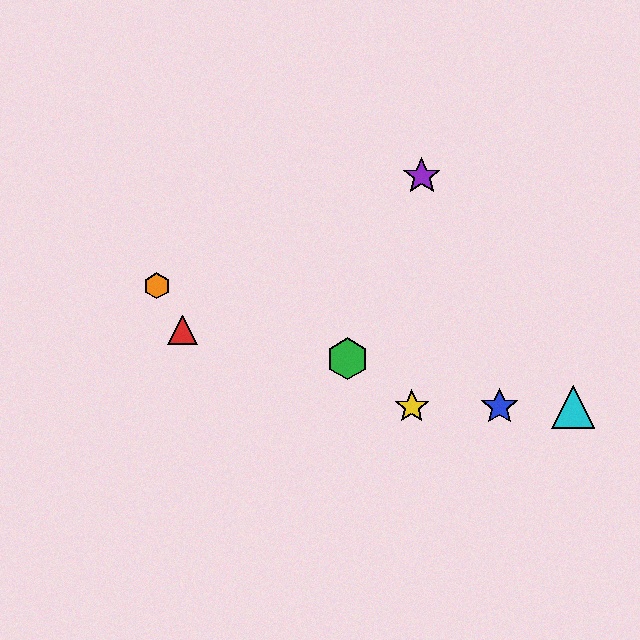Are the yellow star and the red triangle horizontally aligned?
No, the yellow star is at y≈407 and the red triangle is at y≈330.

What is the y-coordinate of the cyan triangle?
The cyan triangle is at y≈407.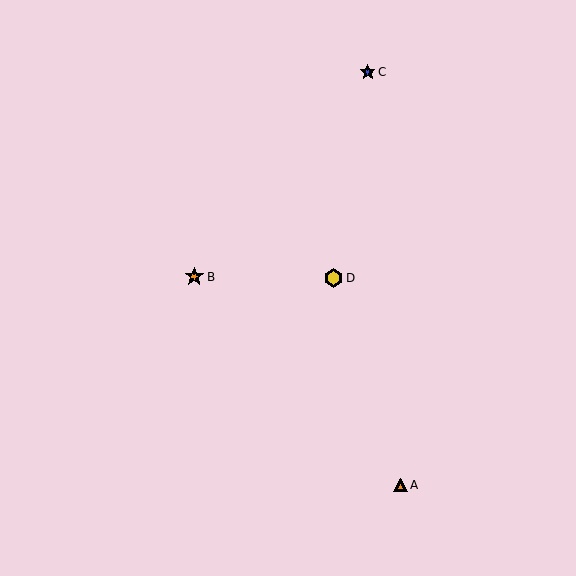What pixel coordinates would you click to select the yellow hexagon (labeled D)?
Click at (334, 278) to select the yellow hexagon D.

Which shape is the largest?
The orange star (labeled B) is the largest.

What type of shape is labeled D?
Shape D is a yellow hexagon.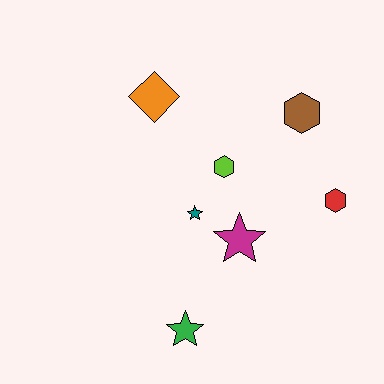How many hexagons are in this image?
There are 3 hexagons.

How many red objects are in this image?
There is 1 red object.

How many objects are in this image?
There are 7 objects.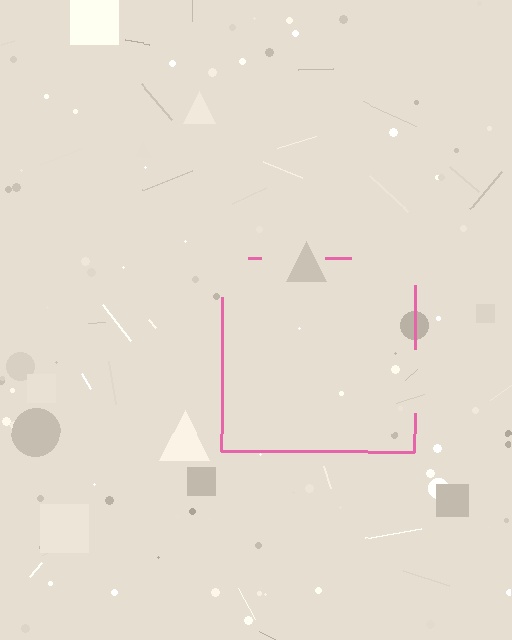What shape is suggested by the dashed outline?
The dashed outline suggests a square.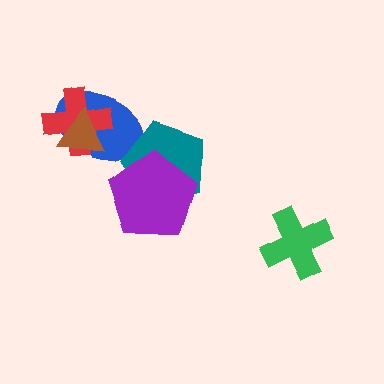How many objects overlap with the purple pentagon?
1 object overlaps with the purple pentagon.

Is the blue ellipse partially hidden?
Yes, it is partially covered by another shape.